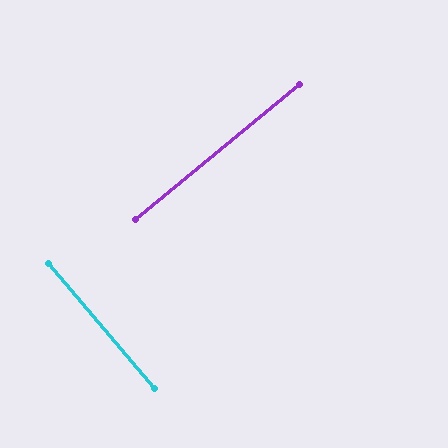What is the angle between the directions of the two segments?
Approximately 89 degrees.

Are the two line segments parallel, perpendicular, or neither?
Perpendicular — they meet at approximately 89°.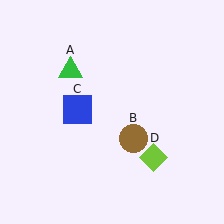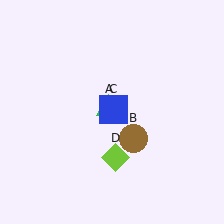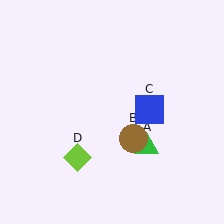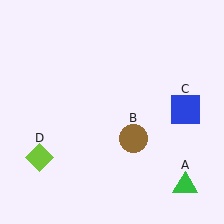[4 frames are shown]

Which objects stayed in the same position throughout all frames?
Brown circle (object B) remained stationary.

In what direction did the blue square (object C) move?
The blue square (object C) moved right.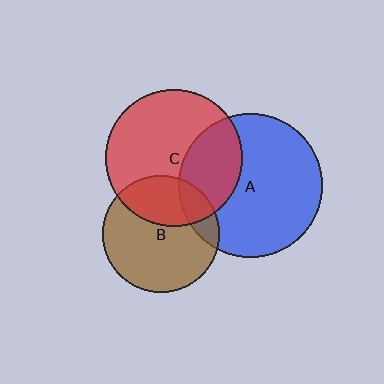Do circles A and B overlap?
Yes.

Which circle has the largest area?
Circle A (blue).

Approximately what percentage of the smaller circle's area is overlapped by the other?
Approximately 15%.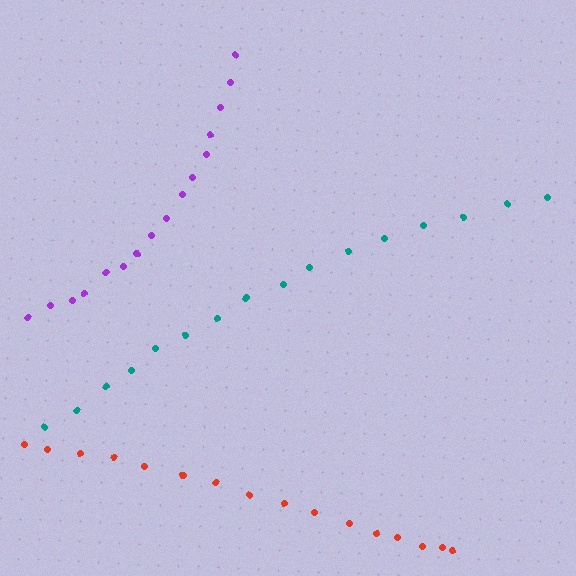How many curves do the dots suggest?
There are 3 distinct paths.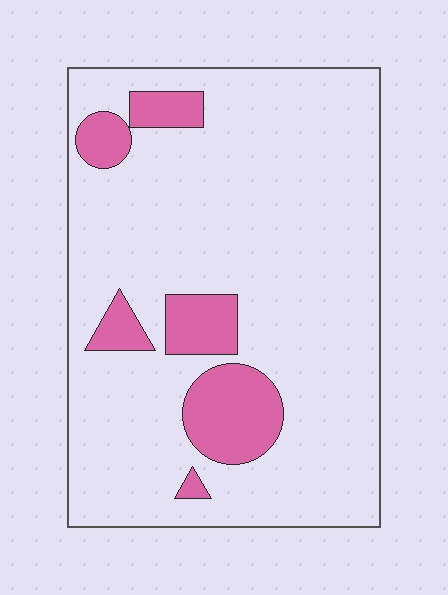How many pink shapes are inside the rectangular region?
6.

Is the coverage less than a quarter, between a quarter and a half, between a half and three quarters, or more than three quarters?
Less than a quarter.